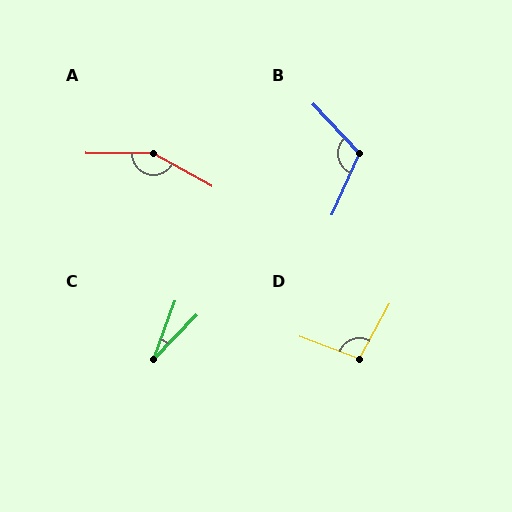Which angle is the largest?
A, at approximately 151 degrees.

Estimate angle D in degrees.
Approximately 99 degrees.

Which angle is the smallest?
C, at approximately 23 degrees.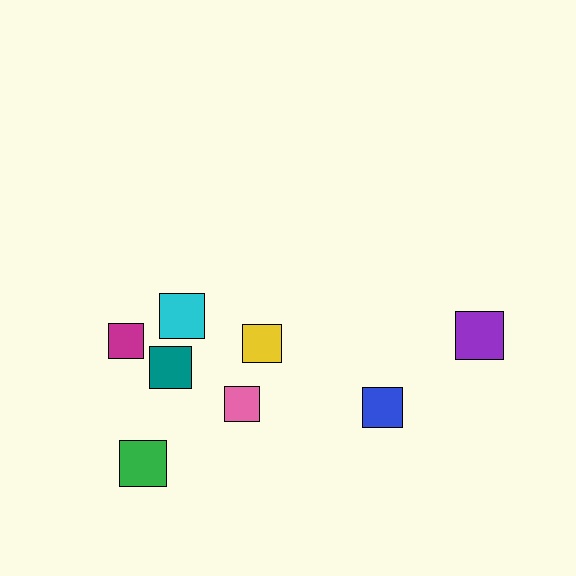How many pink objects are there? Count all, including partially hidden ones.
There is 1 pink object.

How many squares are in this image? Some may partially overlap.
There are 8 squares.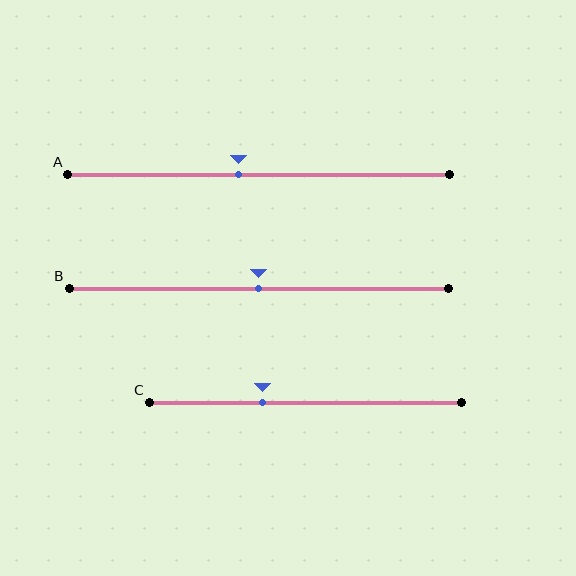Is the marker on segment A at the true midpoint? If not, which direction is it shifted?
No, the marker on segment A is shifted to the left by about 5% of the segment length.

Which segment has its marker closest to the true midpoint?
Segment B has its marker closest to the true midpoint.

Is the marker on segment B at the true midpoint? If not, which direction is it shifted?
Yes, the marker on segment B is at the true midpoint.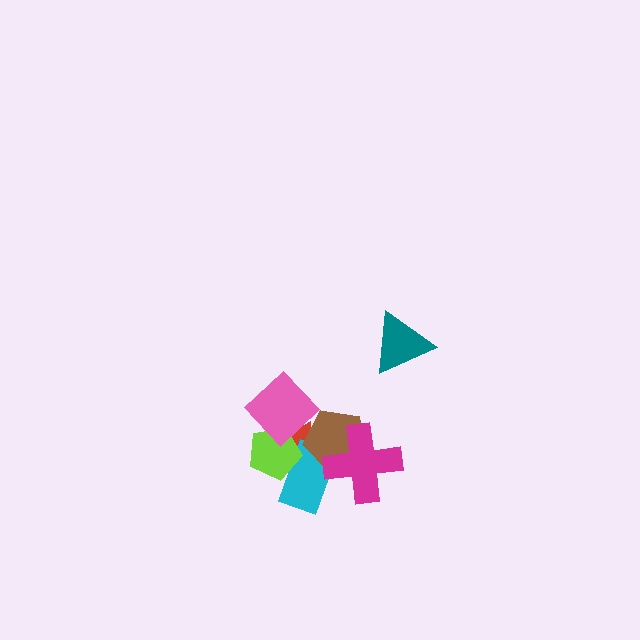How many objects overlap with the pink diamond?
3 objects overlap with the pink diamond.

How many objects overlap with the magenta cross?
2 objects overlap with the magenta cross.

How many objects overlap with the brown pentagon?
4 objects overlap with the brown pentagon.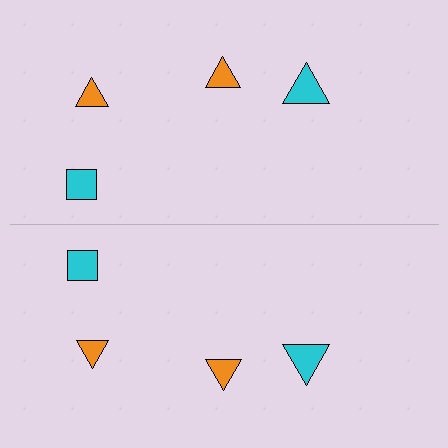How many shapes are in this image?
There are 8 shapes in this image.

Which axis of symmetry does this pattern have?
The pattern has a horizontal axis of symmetry running through the center of the image.